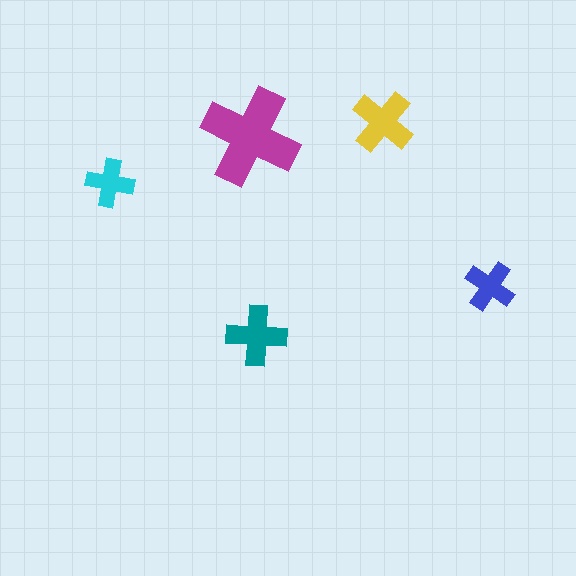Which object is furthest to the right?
The blue cross is rightmost.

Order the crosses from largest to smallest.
the magenta one, the yellow one, the teal one, the blue one, the cyan one.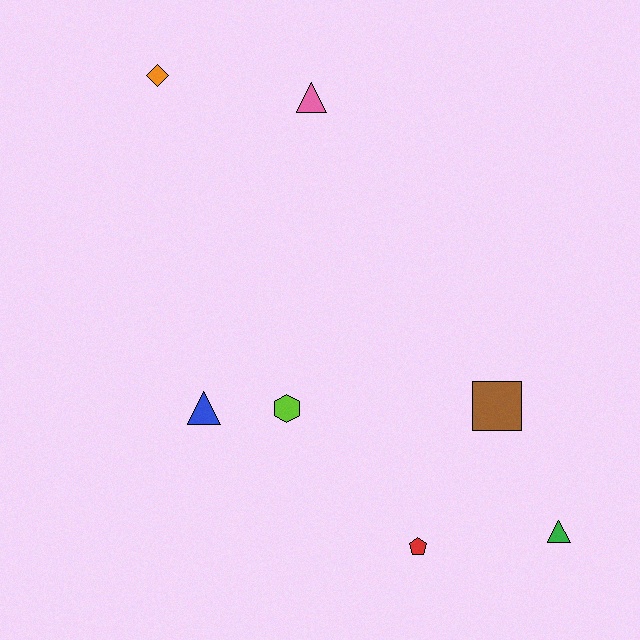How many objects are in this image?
There are 7 objects.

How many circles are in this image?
There are no circles.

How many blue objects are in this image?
There is 1 blue object.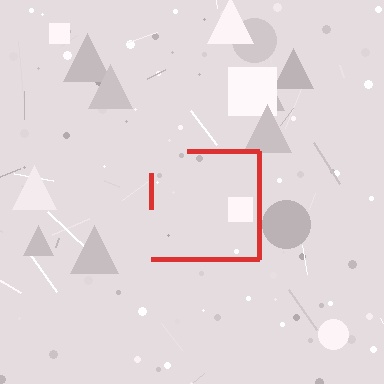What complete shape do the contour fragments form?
The contour fragments form a square.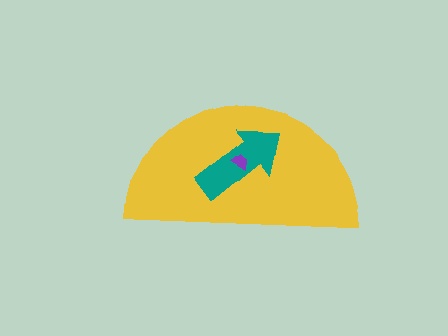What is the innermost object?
The purple trapezoid.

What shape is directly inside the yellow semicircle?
The teal arrow.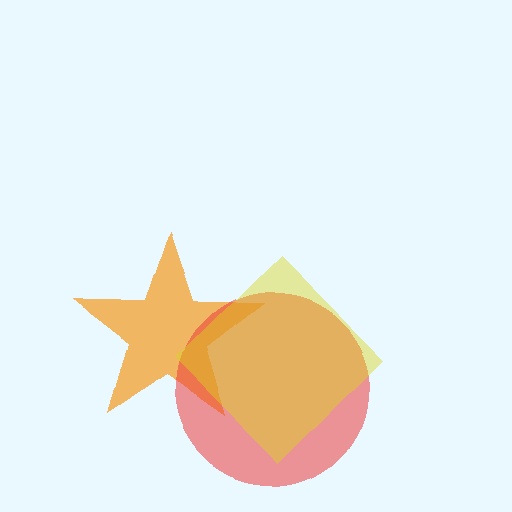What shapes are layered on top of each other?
The layered shapes are: an orange star, a red circle, a yellow diamond.